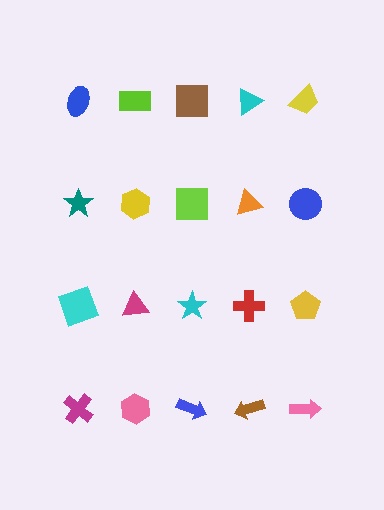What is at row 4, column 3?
A blue arrow.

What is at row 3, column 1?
A cyan square.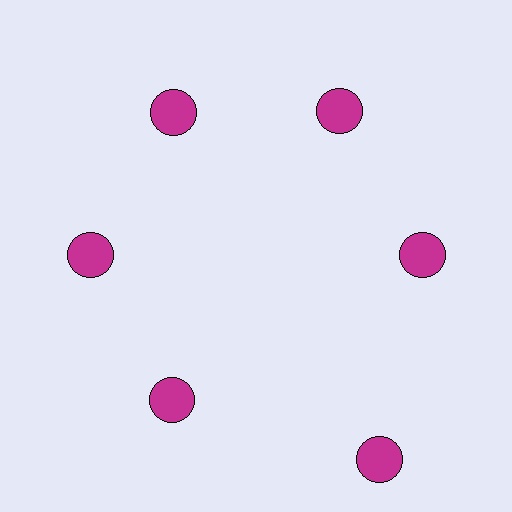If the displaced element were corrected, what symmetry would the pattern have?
It would have 6-fold rotational symmetry — the pattern would map onto itself every 60 degrees.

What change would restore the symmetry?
The symmetry would be restored by moving it inward, back onto the ring so that all 6 circles sit at equal angles and equal distance from the center.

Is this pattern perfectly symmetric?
No. The 6 magenta circles are arranged in a ring, but one element near the 5 o'clock position is pushed outward from the center, breaking the 6-fold rotational symmetry.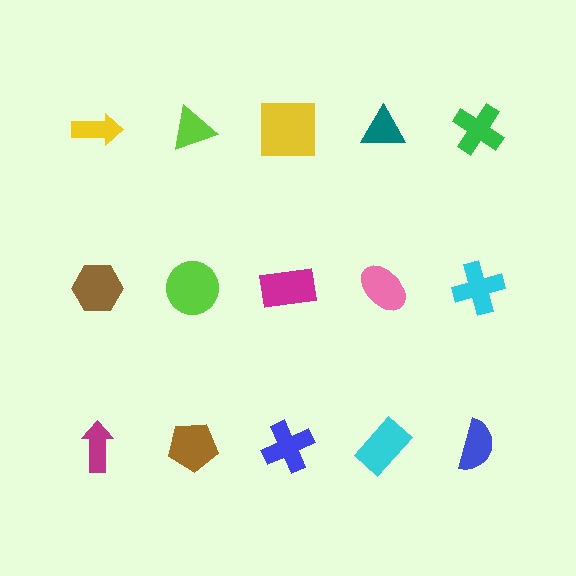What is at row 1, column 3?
A yellow square.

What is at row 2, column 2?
A lime circle.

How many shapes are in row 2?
5 shapes.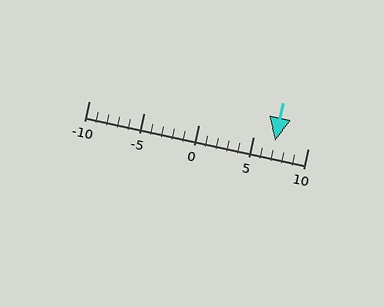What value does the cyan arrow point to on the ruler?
The cyan arrow points to approximately 7.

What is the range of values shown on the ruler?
The ruler shows values from -10 to 10.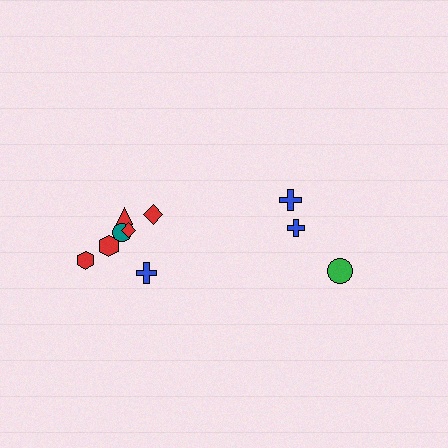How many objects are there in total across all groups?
There are 10 objects.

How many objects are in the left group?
There are 7 objects.